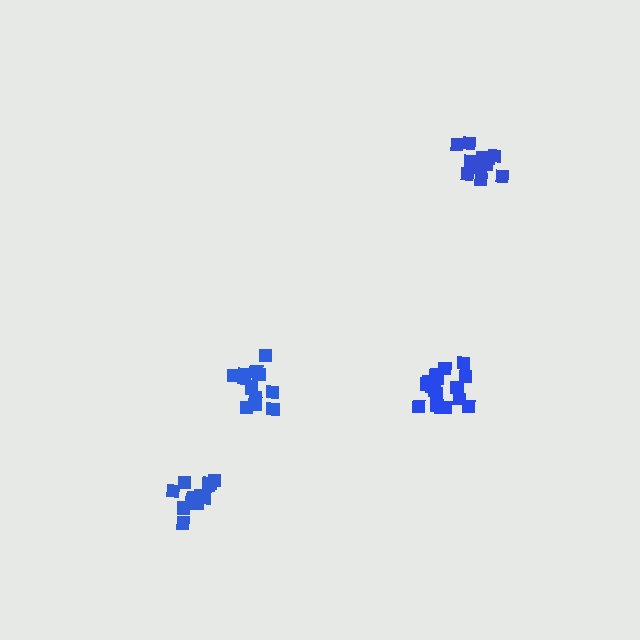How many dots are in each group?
Group 1: 13 dots, Group 2: 17 dots, Group 3: 13 dots, Group 4: 13 dots (56 total).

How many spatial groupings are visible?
There are 4 spatial groupings.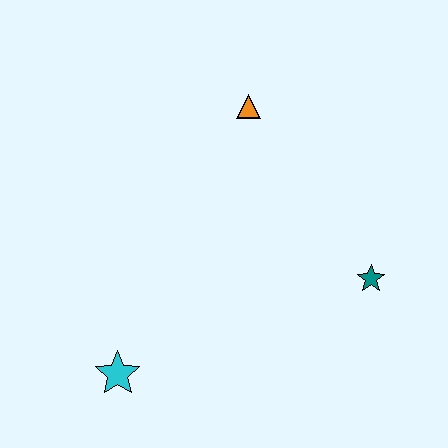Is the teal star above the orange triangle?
No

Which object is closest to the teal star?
The orange triangle is closest to the teal star.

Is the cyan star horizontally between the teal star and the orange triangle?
No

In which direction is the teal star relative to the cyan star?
The teal star is to the right of the cyan star.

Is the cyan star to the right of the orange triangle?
No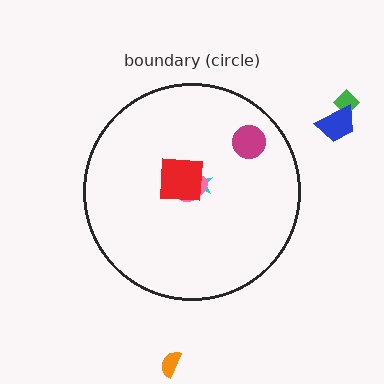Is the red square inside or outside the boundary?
Inside.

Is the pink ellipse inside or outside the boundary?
Inside.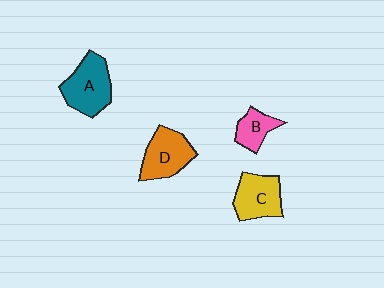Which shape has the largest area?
Shape A (teal).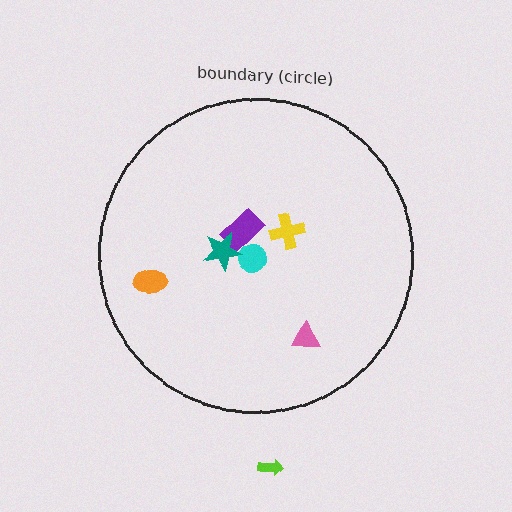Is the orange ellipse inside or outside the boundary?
Inside.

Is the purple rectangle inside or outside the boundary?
Inside.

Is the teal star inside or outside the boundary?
Inside.